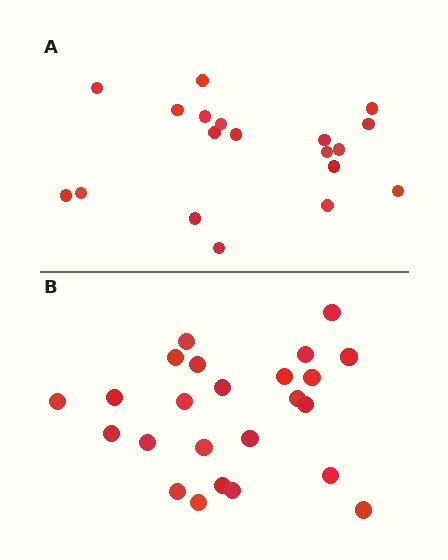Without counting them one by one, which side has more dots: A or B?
Region B (the bottom region) has more dots.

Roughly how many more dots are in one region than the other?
Region B has about 5 more dots than region A.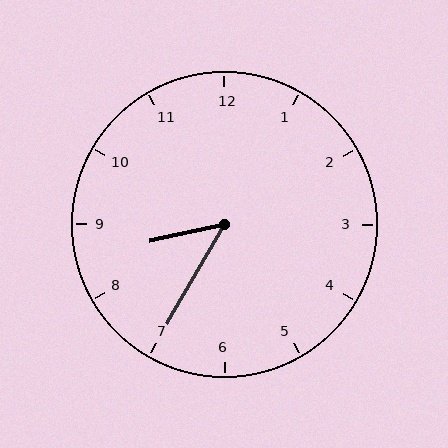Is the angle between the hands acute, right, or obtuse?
It is acute.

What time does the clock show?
8:35.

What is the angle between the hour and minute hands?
Approximately 48 degrees.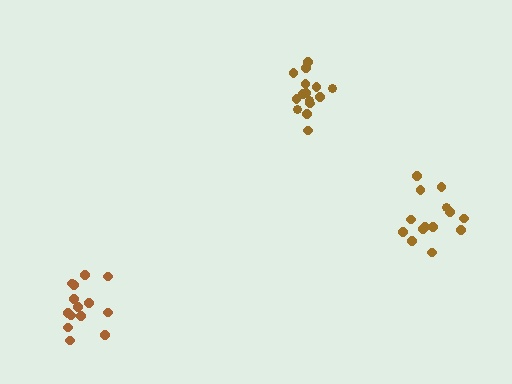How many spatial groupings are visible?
There are 3 spatial groupings.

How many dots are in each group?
Group 1: 15 dots, Group 2: 14 dots, Group 3: 14 dots (43 total).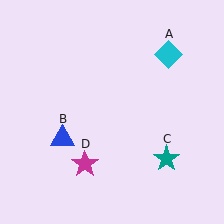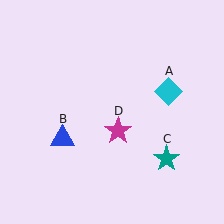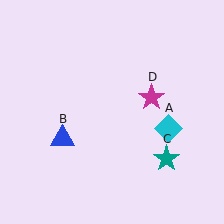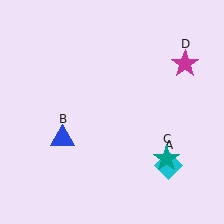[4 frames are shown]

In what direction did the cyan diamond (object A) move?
The cyan diamond (object A) moved down.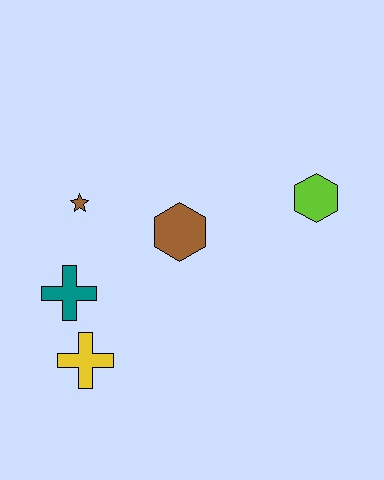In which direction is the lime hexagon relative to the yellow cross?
The lime hexagon is to the right of the yellow cross.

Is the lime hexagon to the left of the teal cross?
No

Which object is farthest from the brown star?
The lime hexagon is farthest from the brown star.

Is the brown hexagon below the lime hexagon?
Yes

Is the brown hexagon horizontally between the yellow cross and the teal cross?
No